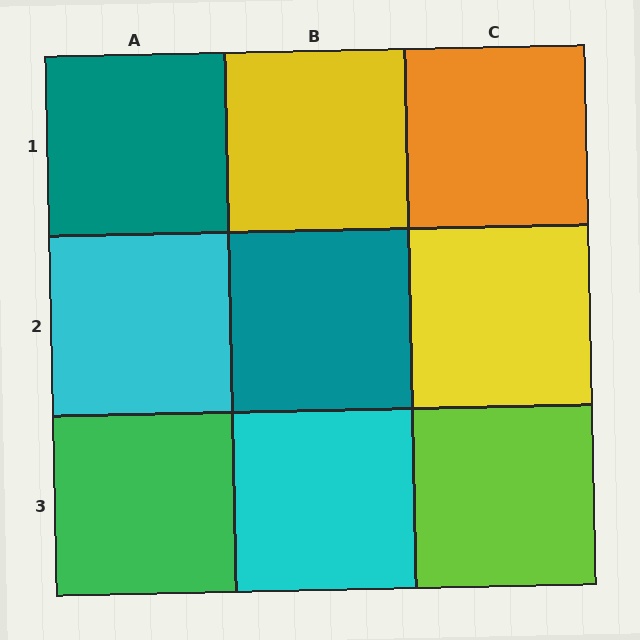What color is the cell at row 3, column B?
Cyan.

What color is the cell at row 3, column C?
Lime.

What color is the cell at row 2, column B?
Teal.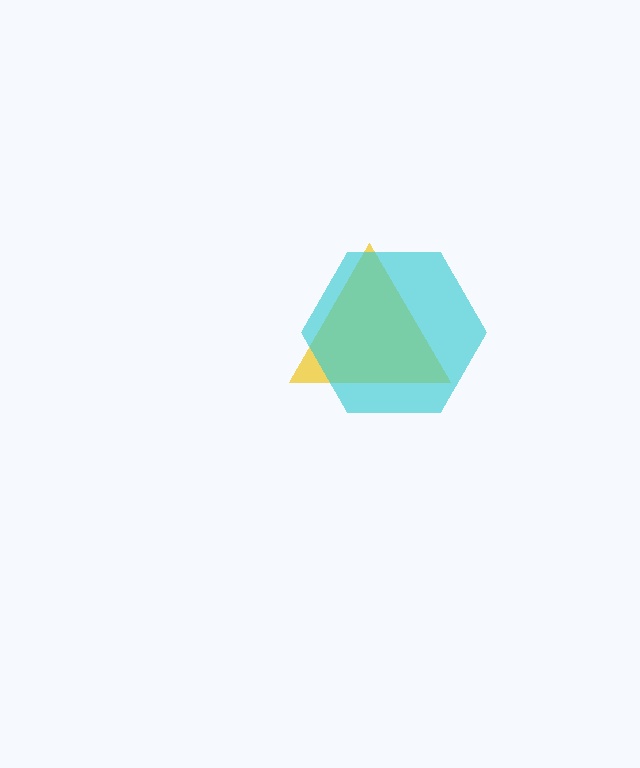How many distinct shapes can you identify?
There are 2 distinct shapes: a yellow triangle, a cyan hexagon.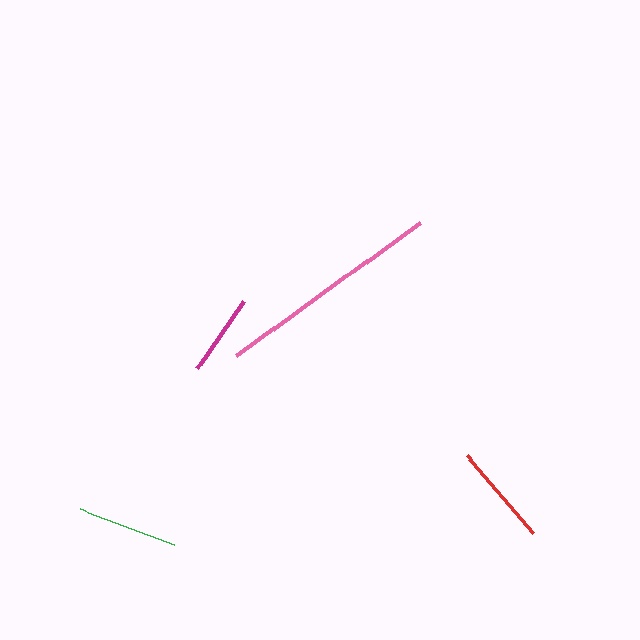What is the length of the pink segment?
The pink segment is approximately 227 pixels long.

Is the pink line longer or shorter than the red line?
The pink line is longer than the red line.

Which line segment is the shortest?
The magenta line is the shortest at approximately 81 pixels.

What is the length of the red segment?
The red segment is approximately 103 pixels long.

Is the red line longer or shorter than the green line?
The red line is longer than the green line.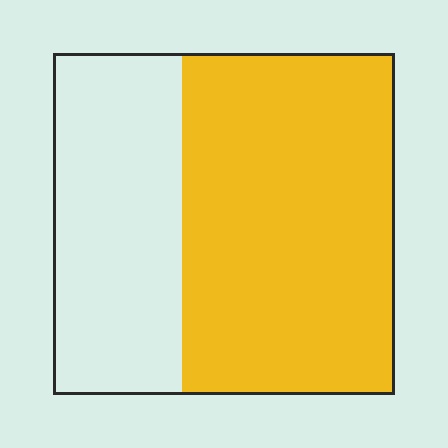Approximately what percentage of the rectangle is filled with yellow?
Approximately 60%.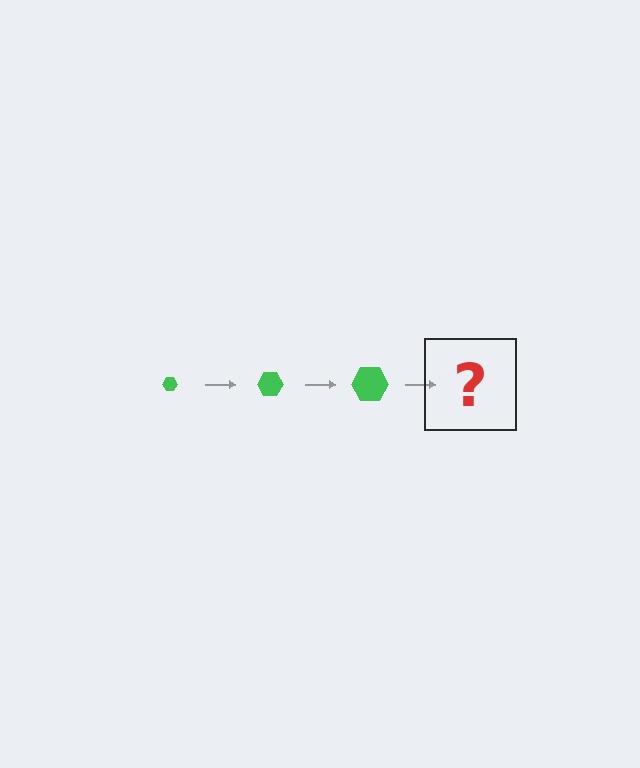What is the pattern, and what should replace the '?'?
The pattern is that the hexagon gets progressively larger each step. The '?' should be a green hexagon, larger than the previous one.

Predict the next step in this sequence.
The next step is a green hexagon, larger than the previous one.